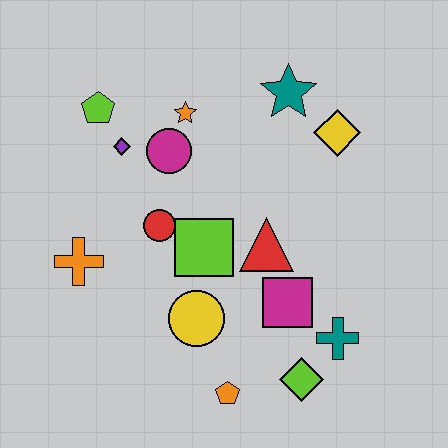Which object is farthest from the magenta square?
The lime pentagon is farthest from the magenta square.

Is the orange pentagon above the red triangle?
No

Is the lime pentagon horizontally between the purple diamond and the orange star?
No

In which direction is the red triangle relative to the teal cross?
The red triangle is above the teal cross.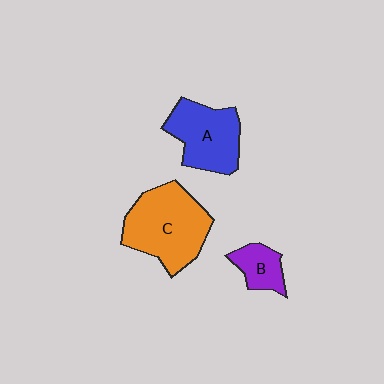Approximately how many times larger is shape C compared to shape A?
Approximately 1.3 times.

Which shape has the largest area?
Shape C (orange).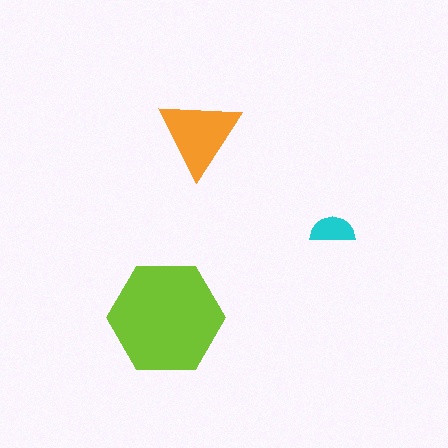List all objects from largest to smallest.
The lime hexagon, the orange triangle, the cyan semicircle.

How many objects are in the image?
There are 3 objects in the image.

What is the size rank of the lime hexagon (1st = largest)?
1st.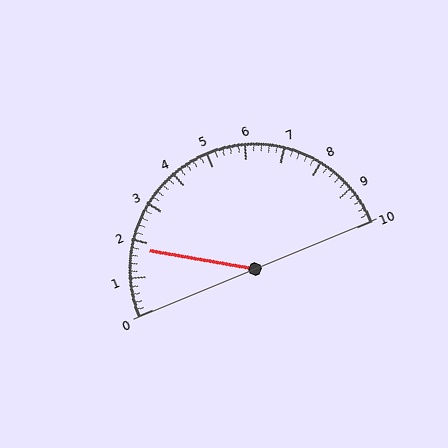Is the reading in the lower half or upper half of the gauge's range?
The reading is in the lower half of the range (0 to 10).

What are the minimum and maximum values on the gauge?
The gauge ranges from 0 to 10.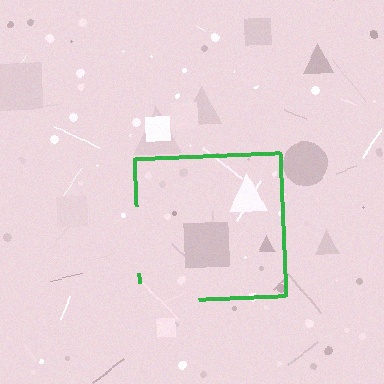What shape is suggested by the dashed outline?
The dashed outline suggests a square.